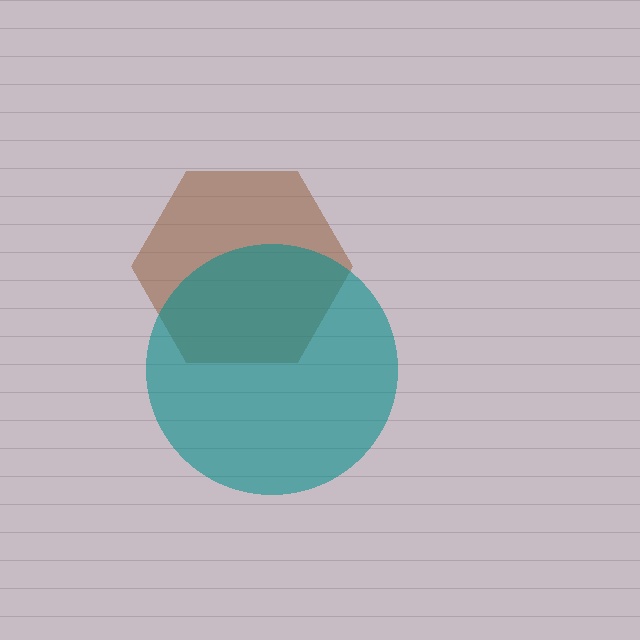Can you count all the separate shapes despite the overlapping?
Yes, there are 2 separate shapes.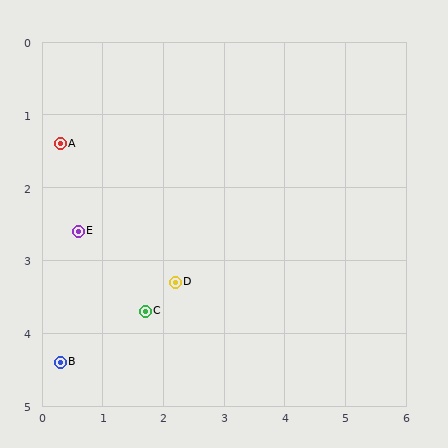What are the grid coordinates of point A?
Point A is at approximately (0.3, 1.4).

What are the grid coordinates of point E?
Point E is at approximately (0.6, 2.6).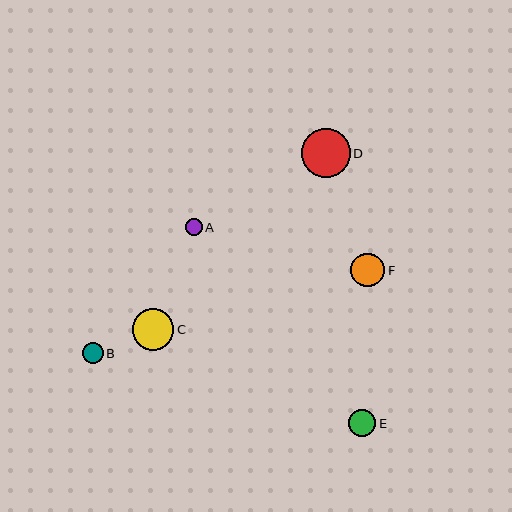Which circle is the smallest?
Circle A is the smallest with a size of approximately 17 pixels.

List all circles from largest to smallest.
From largest to smallest: D, C, F, E, B, A.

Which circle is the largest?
Circle D is the largest with a size of approximately 49 pixels.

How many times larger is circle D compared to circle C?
Circle D is approximately 1.2 times the size of circle C.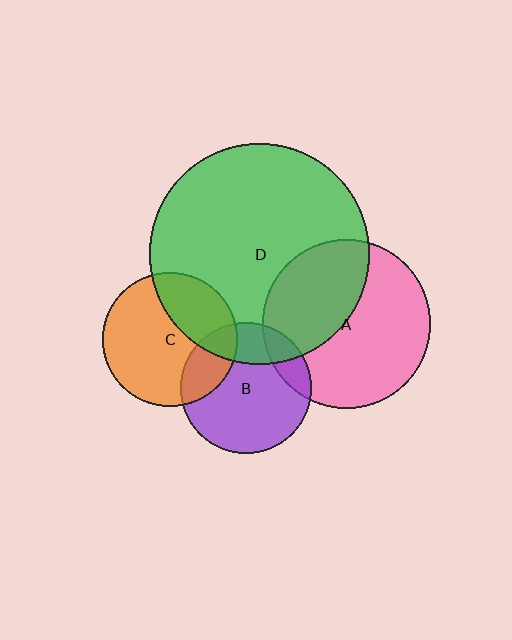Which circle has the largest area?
Circle D (green).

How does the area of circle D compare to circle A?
Approximately 1.7 times.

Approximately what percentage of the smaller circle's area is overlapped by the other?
Approximately 20%.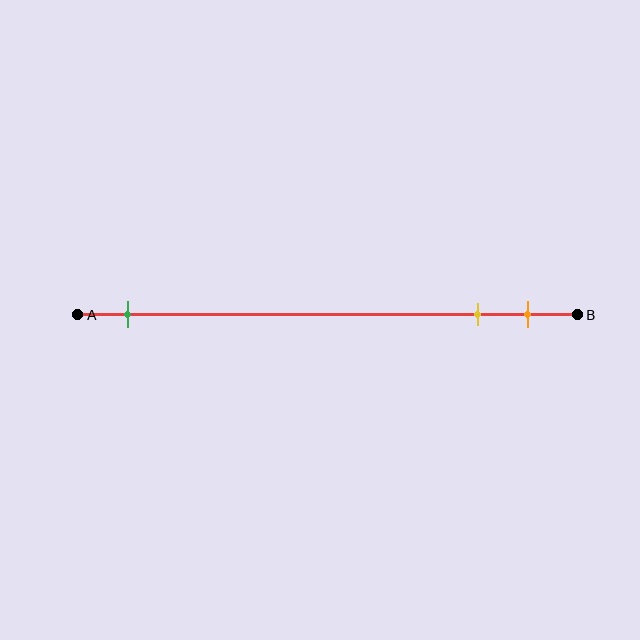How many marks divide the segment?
There are 3 marks dividing the segment.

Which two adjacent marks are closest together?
The yellow and orange marks are the closest adjacent pair.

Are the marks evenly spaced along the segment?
No, the marks are not evenly spaced.